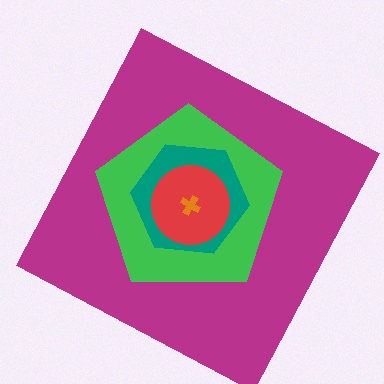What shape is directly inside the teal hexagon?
The red circle.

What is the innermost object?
The orange cross.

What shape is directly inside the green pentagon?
The teal hexagon.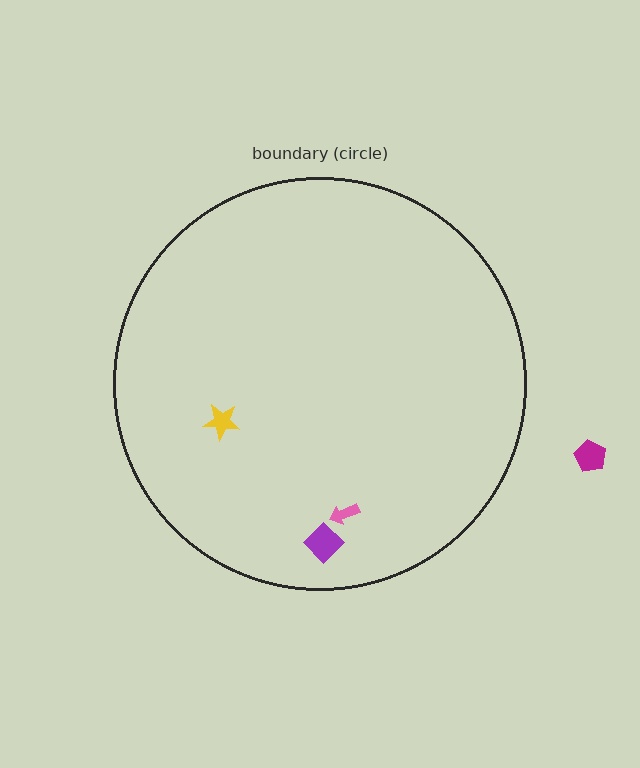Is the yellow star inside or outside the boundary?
Inside.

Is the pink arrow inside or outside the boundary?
Inside.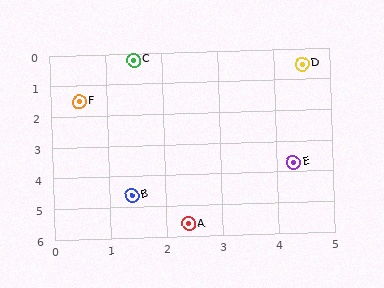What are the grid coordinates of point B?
Point B is at approximately (1.4, 4.6).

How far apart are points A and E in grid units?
Points A and E are about 2.7 grid units apart.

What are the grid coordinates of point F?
Point F is at approximately (0.5, 1.5).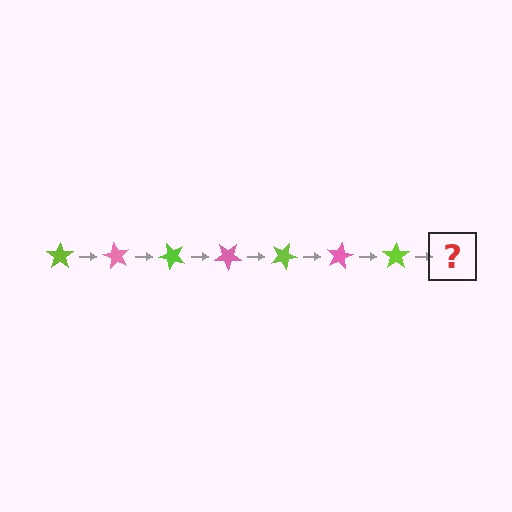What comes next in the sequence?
The next element should be a pink star, rotated 420 degrees from the start.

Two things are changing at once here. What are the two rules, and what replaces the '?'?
The two rules are that it rotates 60 degrees each step and the color cycles through lime and pink. The '?' should be a pink star, rotated 420 degrees from the start.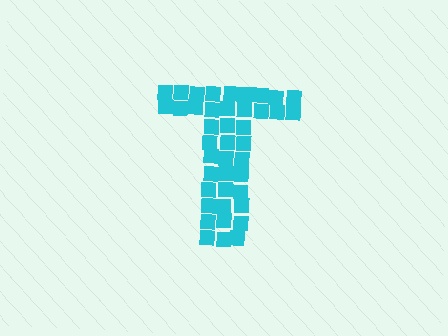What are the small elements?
The small elements are squares.